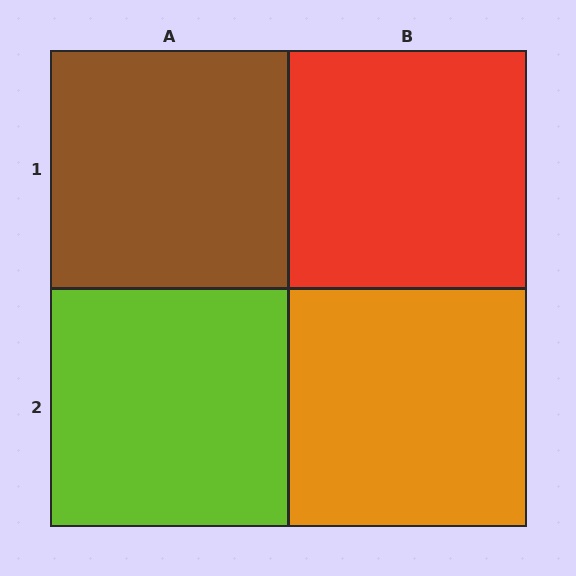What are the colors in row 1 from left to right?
Brown, red.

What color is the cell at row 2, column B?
Orange.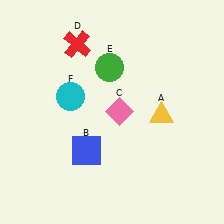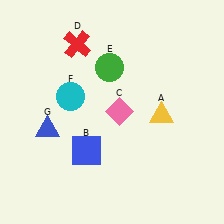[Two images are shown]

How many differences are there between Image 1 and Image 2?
There is 1 difference between the two images.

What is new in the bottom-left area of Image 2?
A blue triangle (G) was added in the bottom-left area of Image 2.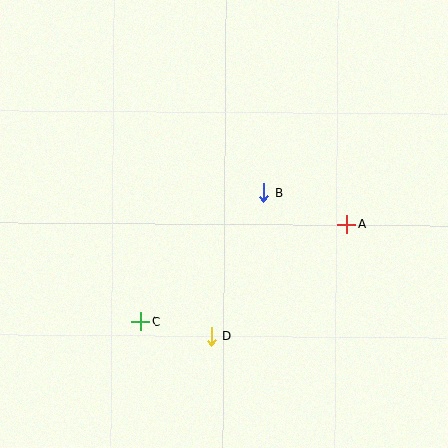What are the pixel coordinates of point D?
Point D is at (211, 336).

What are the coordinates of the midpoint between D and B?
The midpoint between D and B is at (238, 265).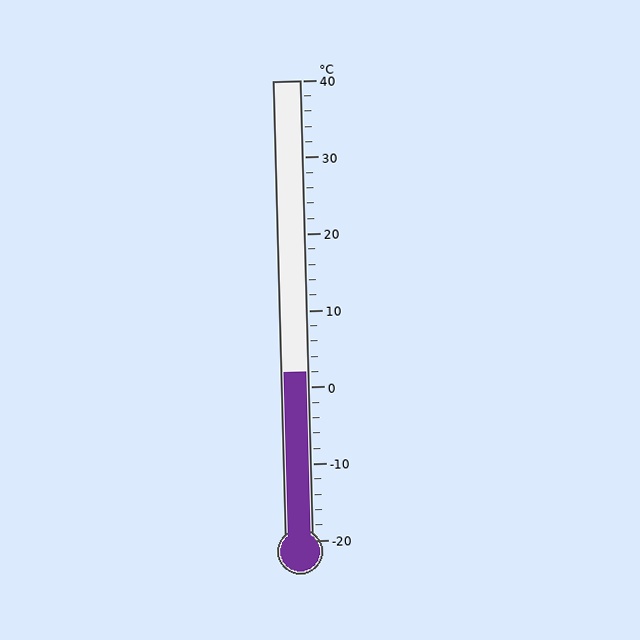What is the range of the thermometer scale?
The thermometer scale ranges from -20°C to 40°C.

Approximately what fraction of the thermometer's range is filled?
The thermometer is filled to approximately 35% of its range.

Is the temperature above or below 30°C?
The temperature is below 30°C.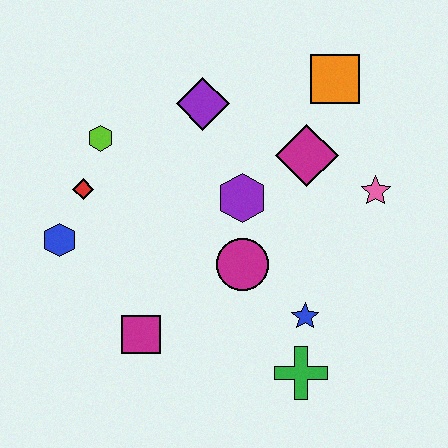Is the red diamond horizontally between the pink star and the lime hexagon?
No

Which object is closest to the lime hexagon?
The red diamond is closest to the lime hexagon.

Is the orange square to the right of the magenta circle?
Yes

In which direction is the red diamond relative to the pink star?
The red diamond is to the left of the pink star.